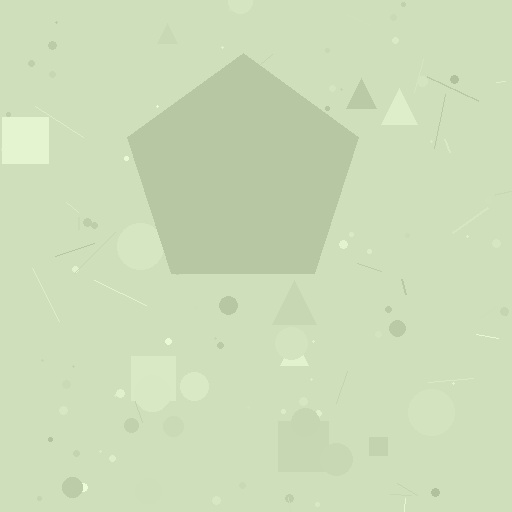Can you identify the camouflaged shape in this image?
The camouflaged shape is a pentagon.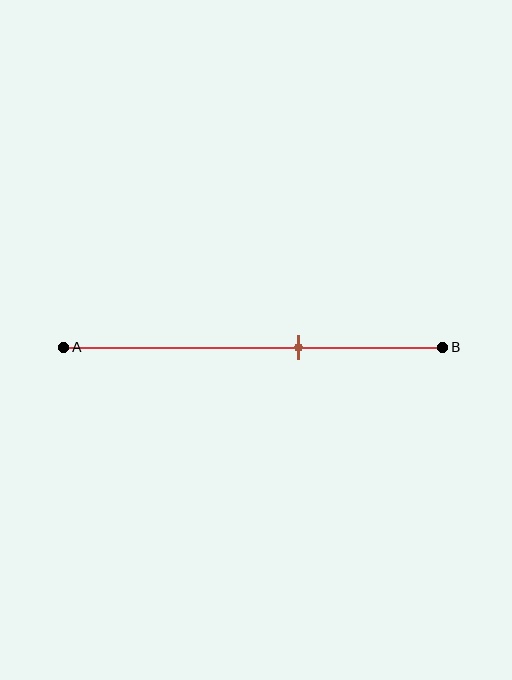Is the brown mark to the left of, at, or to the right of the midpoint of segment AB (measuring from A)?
The brown mark is to the right of the midpoint of segment AB.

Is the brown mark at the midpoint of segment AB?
No, the mark is at about 60% from A, not at the 50% midpoint.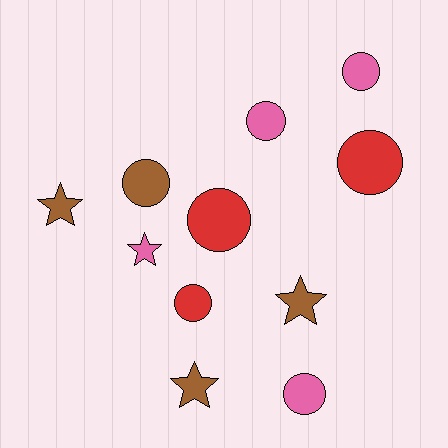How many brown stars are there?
There are 3 brown stars.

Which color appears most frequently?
Brown, with 4 objects.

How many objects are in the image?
There are 11 objects.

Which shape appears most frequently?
Circle, with 7 objects.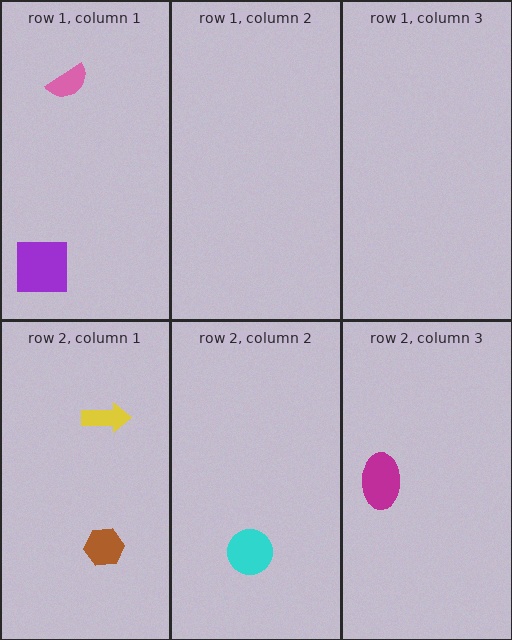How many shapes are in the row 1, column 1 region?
2.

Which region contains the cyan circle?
The row 2, column 2 region.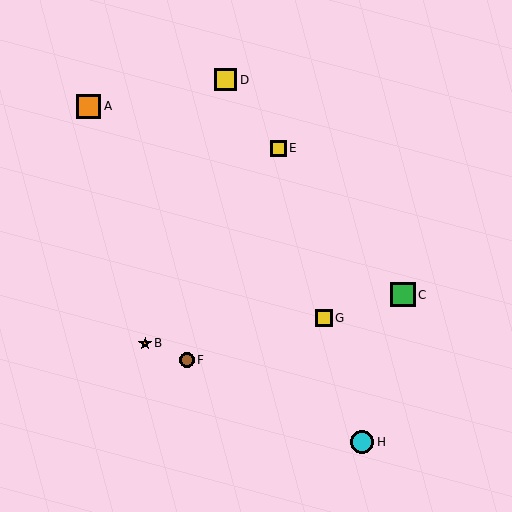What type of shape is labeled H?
Shape H is a cyan circle.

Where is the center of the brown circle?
The center of the brown circle is at (187, 360).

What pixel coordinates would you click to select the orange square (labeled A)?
Click at (89, 106) to select the orange square A.